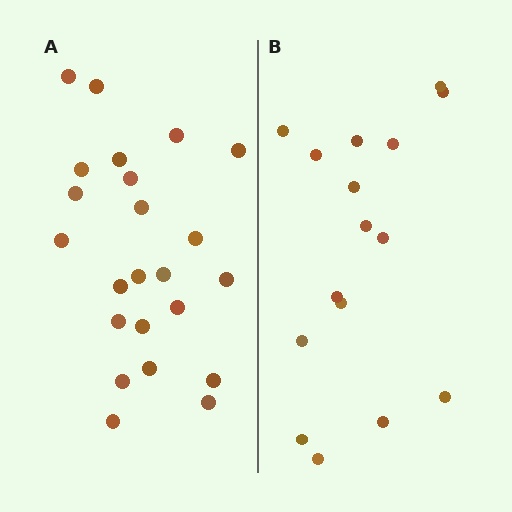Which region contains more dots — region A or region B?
Region A (the left region) has more dots.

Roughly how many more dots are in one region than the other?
Region A has roughly 8 or so more dots than region B.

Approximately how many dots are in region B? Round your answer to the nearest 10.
About 20 dots. (The exact count is 16, which rounds to 20.)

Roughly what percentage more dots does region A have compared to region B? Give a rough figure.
About 45% more.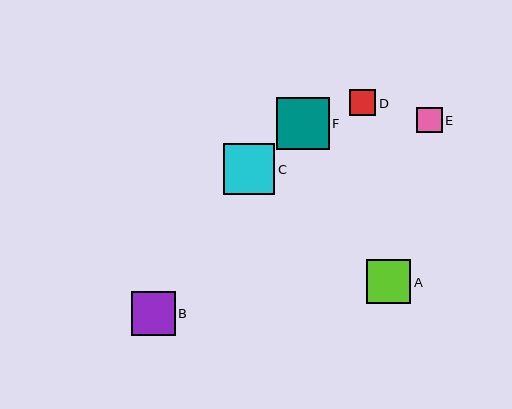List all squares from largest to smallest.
From largest to smallest: F, C, A, B, D, E.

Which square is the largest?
Square F is the largest with a size of approximately 52 pixels.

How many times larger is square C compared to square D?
Square C is approximately 1.9 times the size of square D.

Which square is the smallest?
Square E is the smallest with a size of approximately 25 pixels.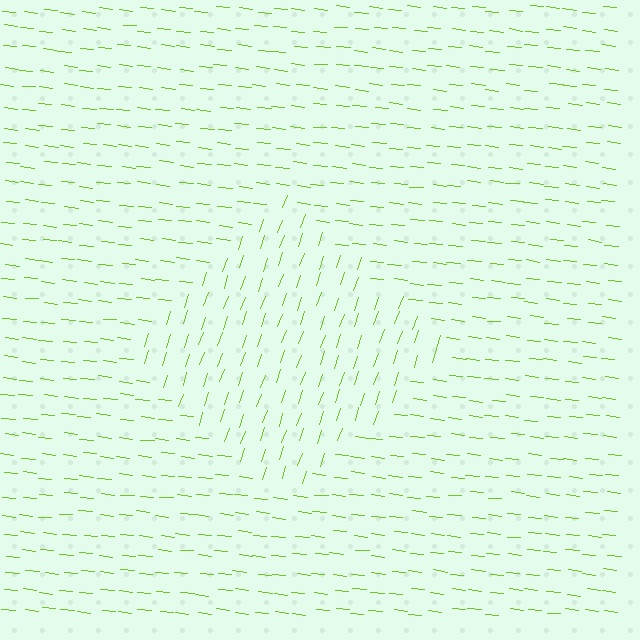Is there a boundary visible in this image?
Yes, there is a texture boundary formed by a change in line orientation.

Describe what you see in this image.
The image is filled with small lime line segments. A diamond region in the image has lines oriented differently from the surrounding lines, creating a visible texture boundary.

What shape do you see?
I see a diamond.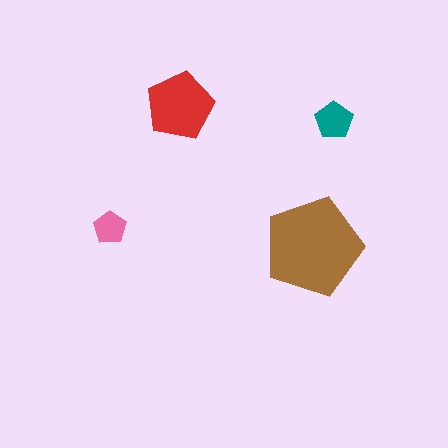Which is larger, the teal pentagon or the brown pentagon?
The brown one.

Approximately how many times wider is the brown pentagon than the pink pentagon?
About 3 times wider.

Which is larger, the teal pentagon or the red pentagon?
The red one.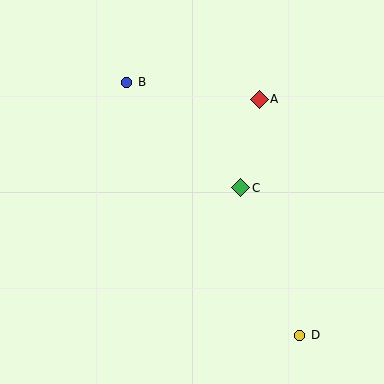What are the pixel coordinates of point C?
Point C is at (241, 188).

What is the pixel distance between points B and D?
The distance between B and D is 307 pixels.